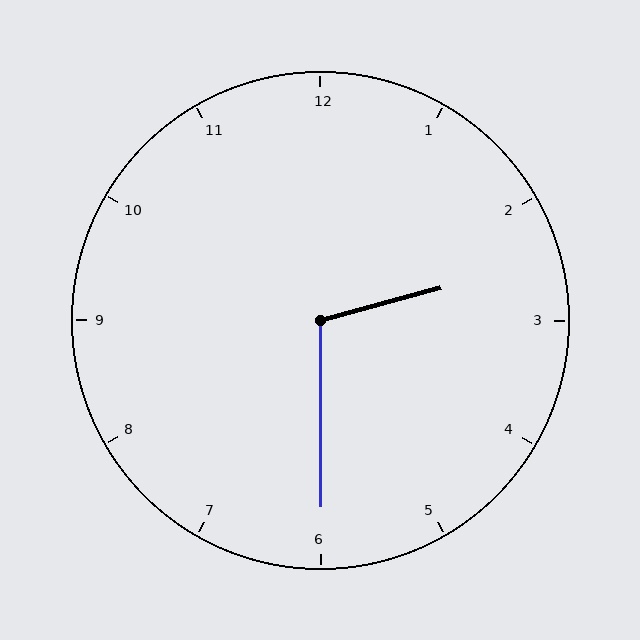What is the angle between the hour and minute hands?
Approximately 105 degrees.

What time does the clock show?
2:30.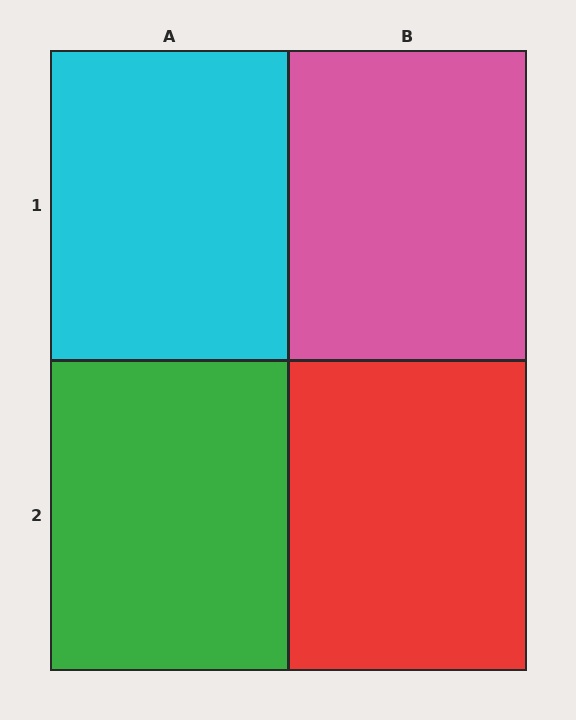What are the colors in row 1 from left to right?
Cyan, pink.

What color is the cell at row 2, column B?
Red.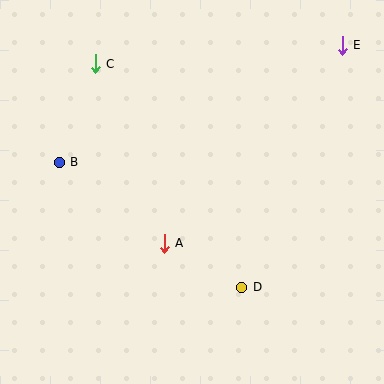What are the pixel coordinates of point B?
Point B is at (59, 162).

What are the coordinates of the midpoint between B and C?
The midpoint between B and C is at (77, 113).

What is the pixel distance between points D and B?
The distance between D and B is 222 pixels.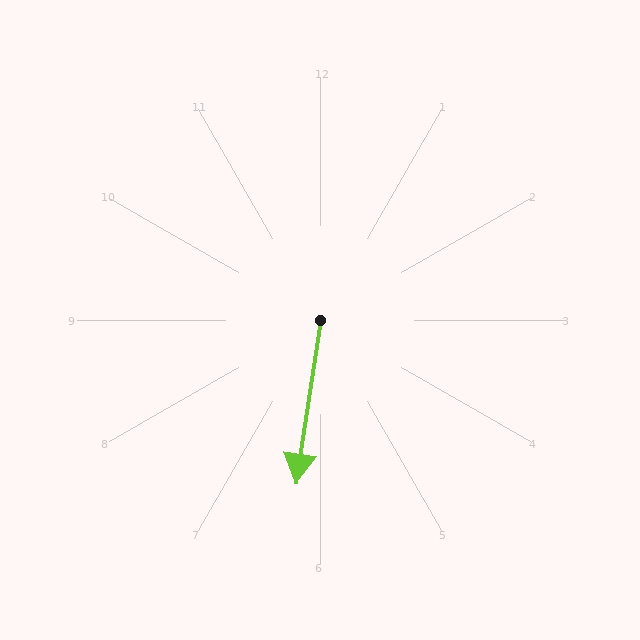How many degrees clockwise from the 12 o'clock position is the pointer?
Approximately 188 degrees.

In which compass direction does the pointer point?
South.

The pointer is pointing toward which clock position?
Roughly 6 o'clock.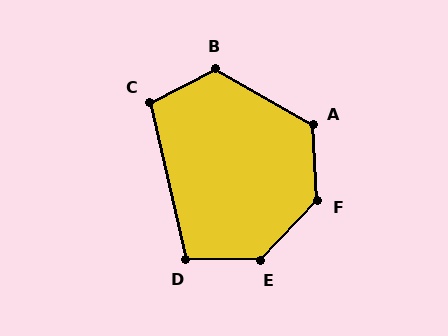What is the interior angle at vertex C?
Approximately 104 degrees (obtuse).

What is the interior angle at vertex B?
Approximately 123 degrees (obtuse).